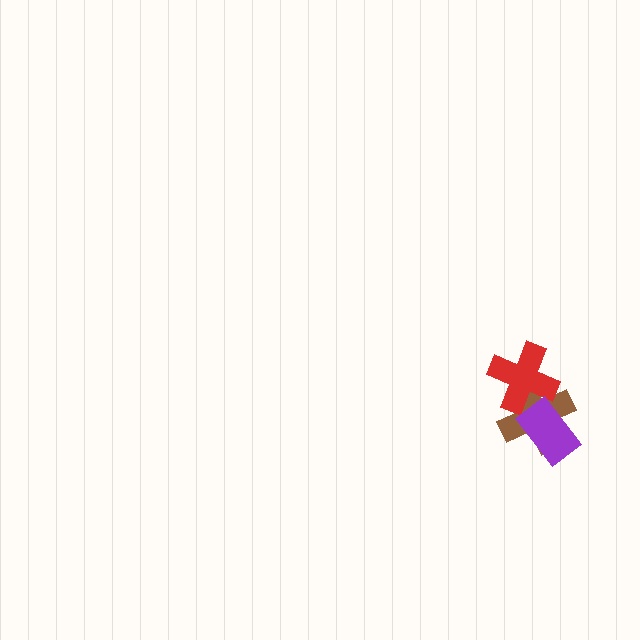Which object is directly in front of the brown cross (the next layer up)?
The red cross is directly in front of the brown cross.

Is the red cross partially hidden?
Yes, it is partially covered by another shape.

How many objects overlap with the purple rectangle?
2 objects overlap with the purple rectangle.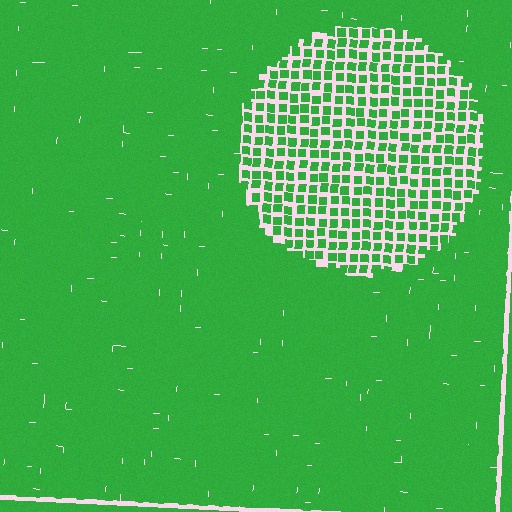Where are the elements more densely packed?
The elements are more densely packed outside the circle boundary.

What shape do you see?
I see a circle.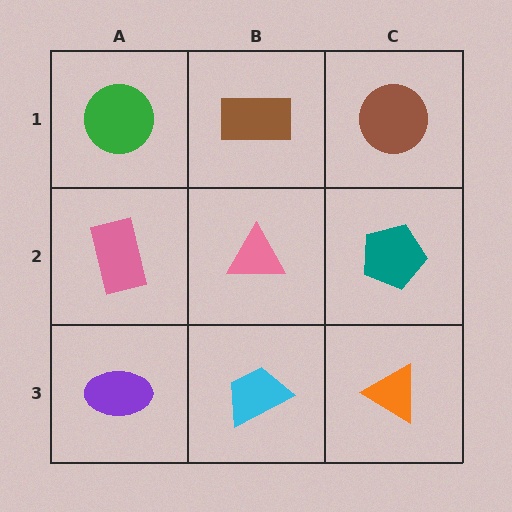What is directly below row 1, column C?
A teal pentagon.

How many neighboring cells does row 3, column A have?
2.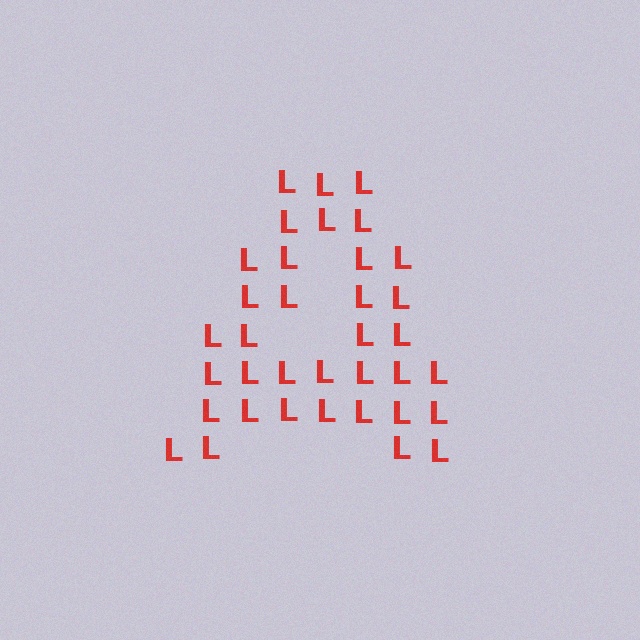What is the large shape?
The large shape is the letter A.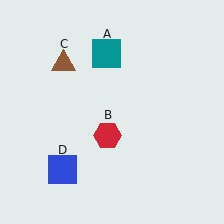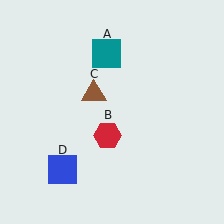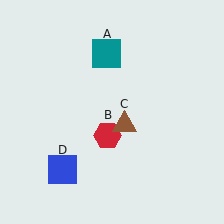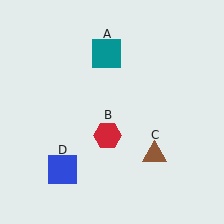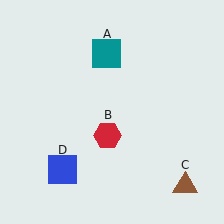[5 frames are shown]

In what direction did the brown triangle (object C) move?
The brown triangle (object C) moved down and to the right.